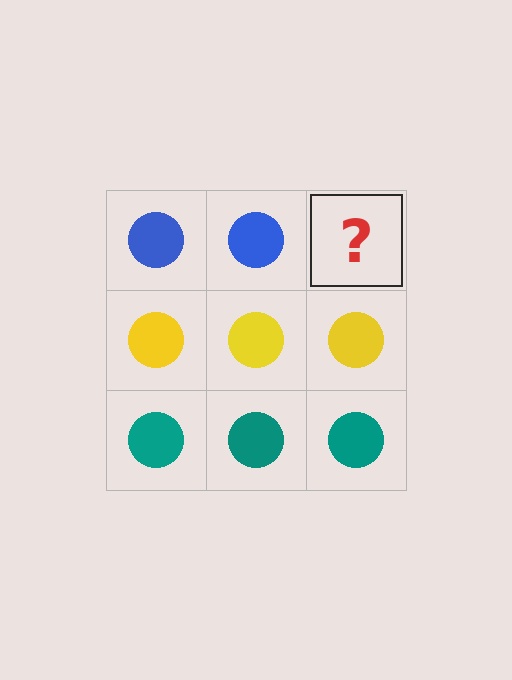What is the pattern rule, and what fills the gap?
The rule is that each row has a consistent color. The gap should be filled with a blue circle.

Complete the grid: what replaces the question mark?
The question mark should be replaced with a blue circle.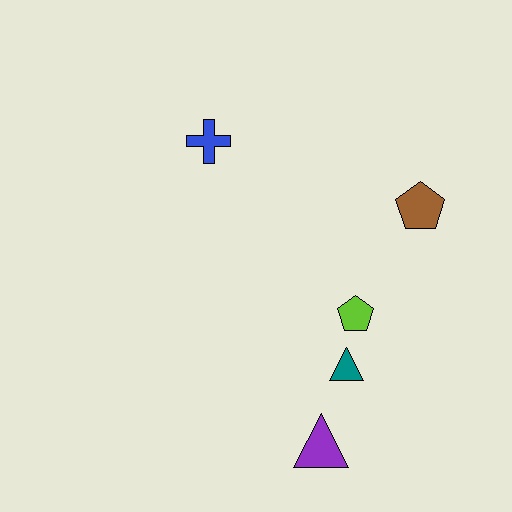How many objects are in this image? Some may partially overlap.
There are 5 objects.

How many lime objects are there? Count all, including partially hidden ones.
There is 1 lime object.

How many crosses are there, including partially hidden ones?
There is 1 cross.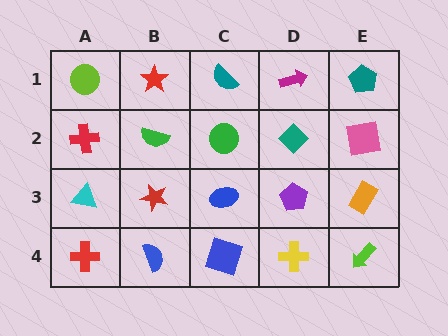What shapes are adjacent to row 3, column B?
A green semicircle (row 2, column B), a blue semicircle (row 4, column B), a cyan triangle (row 3, column A), a blue ellipse (row 3, column C).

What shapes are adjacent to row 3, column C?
A green circle (row 2, column C), a blue square (row 4, column C), a red star (row 3, column B), a purple pentagon (row 3, column D).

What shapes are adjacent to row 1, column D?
A teal diamond (row 2, column D), a teal semicircle (row 1, column C), a teal pentagon (row 1, column E).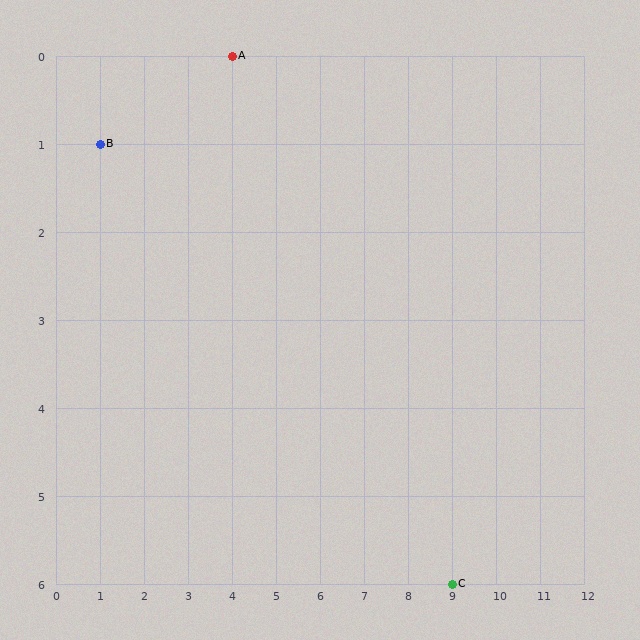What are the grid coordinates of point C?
Point C is at grid coordinates (9, 6).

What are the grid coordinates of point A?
Point A is at grid coordinates (4, 0).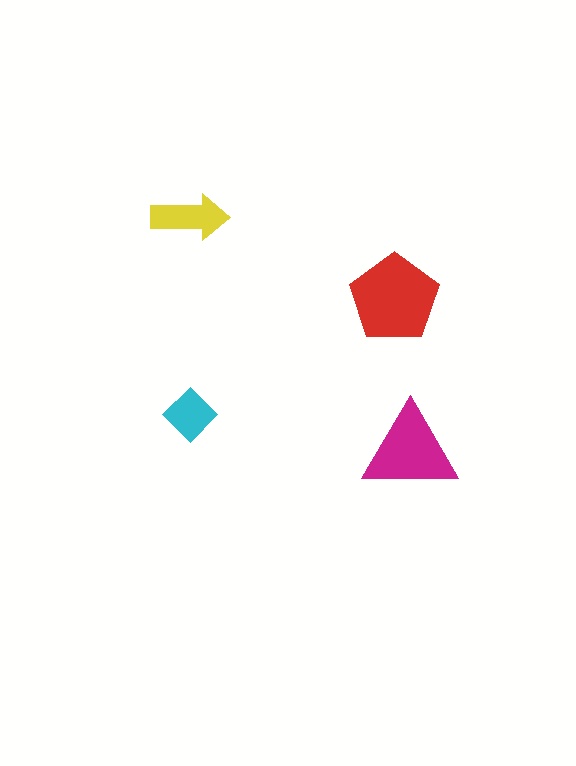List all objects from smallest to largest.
The cyan diamond, the yellow arrow, the magenta triangle, the red pentagon.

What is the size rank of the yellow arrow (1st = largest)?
3rd.